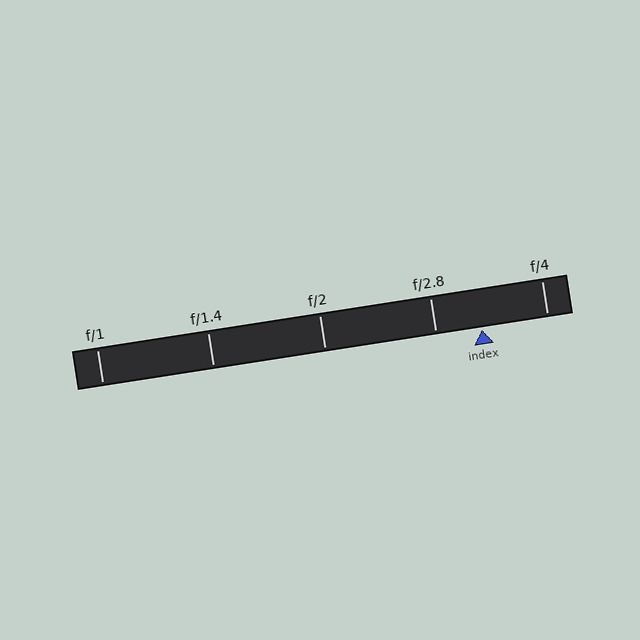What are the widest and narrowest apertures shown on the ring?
The widest aperture shown is f/1 and the narrowest is f/4.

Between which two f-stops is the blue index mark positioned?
The index mark is between f/2.8 and f/4.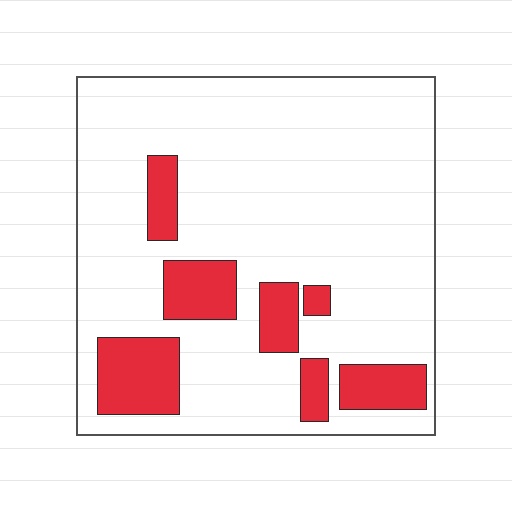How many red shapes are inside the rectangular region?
7.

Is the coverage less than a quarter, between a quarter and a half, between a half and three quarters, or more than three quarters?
Less than a quarter.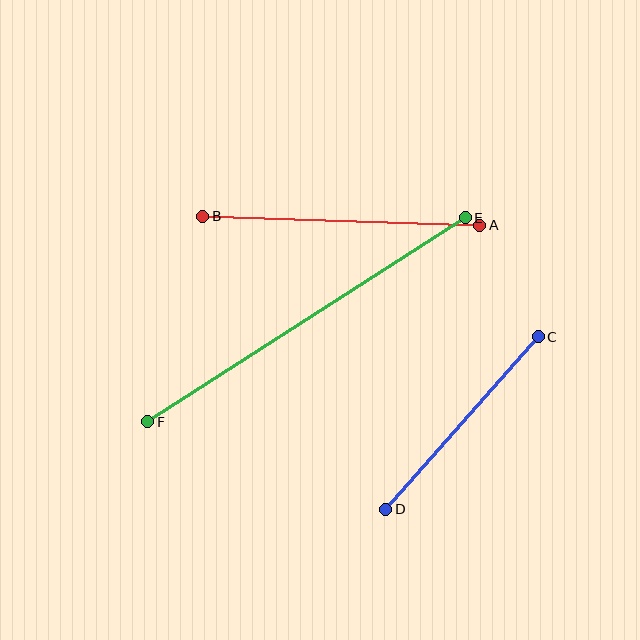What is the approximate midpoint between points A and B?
The midpoint is at approximately (341, 221) pixels.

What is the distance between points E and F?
The distance is approximately 377 pixels.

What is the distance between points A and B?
The distance is approximately 277 pixels.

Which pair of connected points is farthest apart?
Points E and F are farthest apart.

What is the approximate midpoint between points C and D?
The midpoint is at approximately (462, 423) pixels.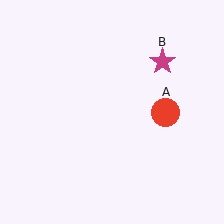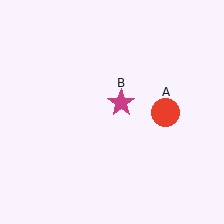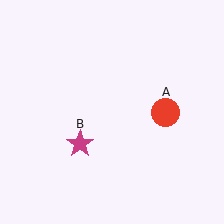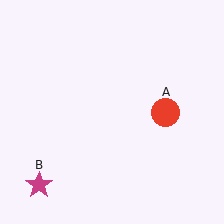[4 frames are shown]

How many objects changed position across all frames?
1 object changed position: magenta star (object B).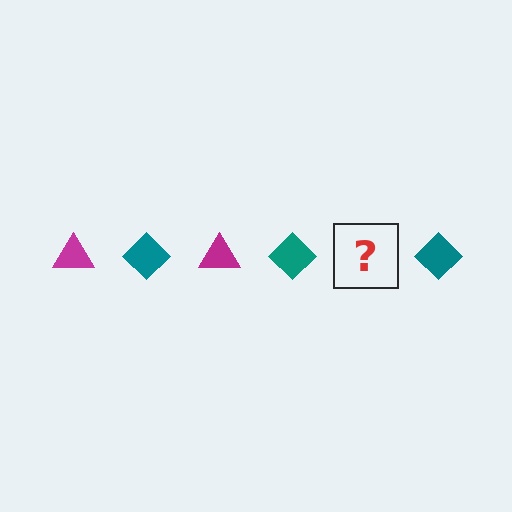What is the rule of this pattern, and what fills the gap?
The rule is that the pattern alternates between magenta triangle and teal diamond. The gap should be filled with a magenta triangle.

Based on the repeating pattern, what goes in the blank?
The blank should be a magenta triangle.